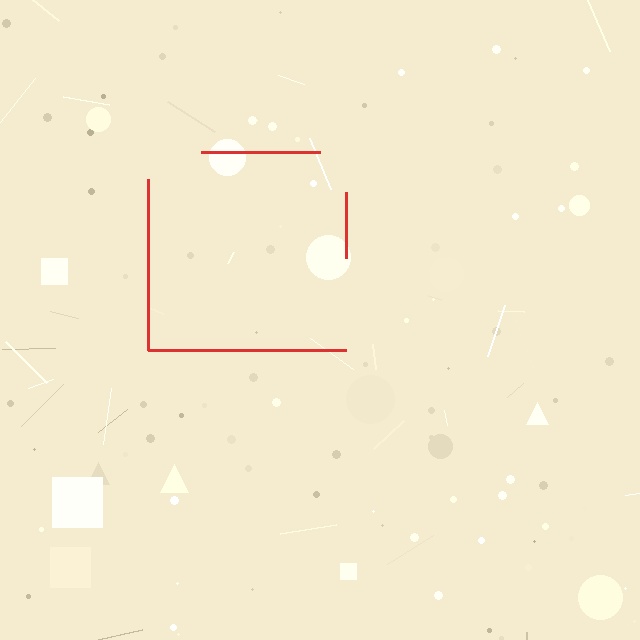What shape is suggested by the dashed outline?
The dashed outline suggests a square.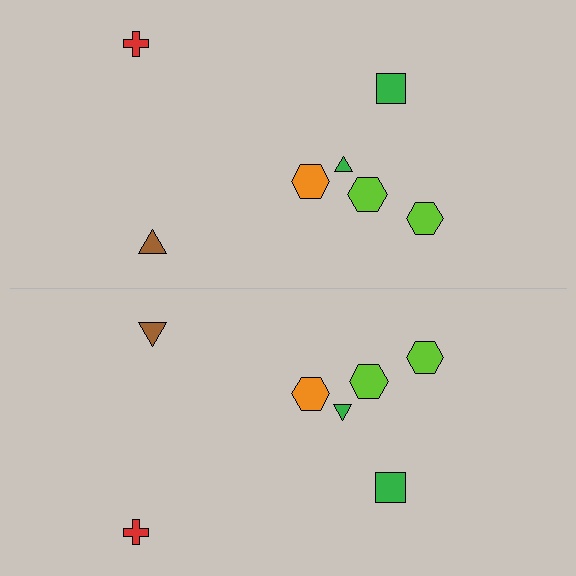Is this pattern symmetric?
Yes, this pattern has bilateral (reflection) symmetry.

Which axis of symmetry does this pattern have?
The pattern has a horizontal axis of symmetry running through the center of the image.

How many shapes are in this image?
There are 14 shapes in this image.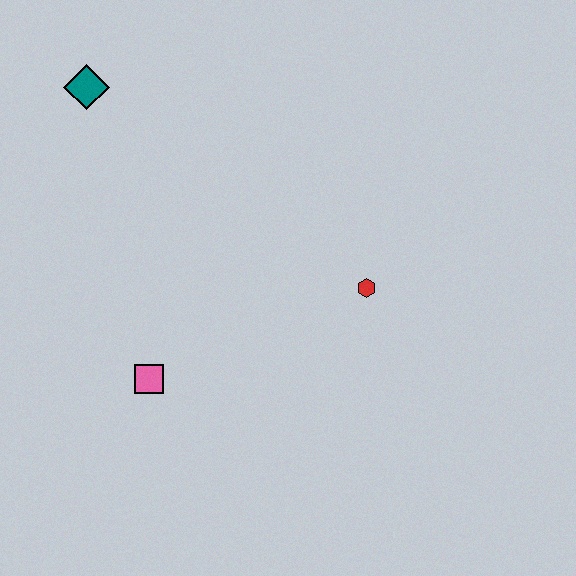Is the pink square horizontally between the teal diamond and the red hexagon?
Yes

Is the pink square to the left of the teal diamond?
No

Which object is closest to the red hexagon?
The pink square is closest to the red hexagon.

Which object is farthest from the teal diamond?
The red hexagon is farthest from the teal diamond.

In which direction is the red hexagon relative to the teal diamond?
The red hexagon is to the right of the teal diamond.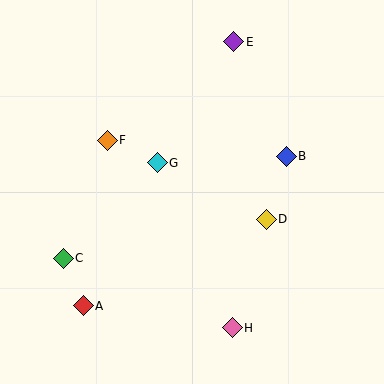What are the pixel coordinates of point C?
Point C is at (63, 258).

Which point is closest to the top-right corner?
Point E is closest to the top-right corner.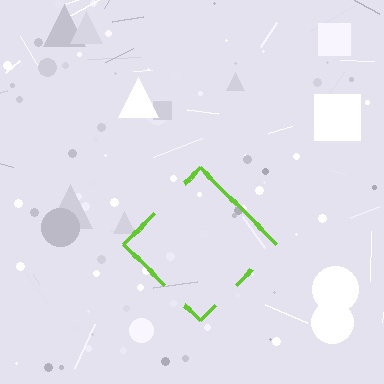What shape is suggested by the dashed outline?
The dashed outline suggests a diamond.